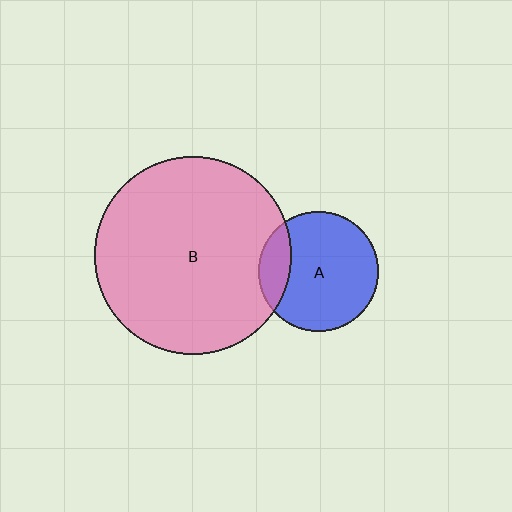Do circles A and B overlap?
Yes.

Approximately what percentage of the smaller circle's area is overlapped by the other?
Approximately 20%.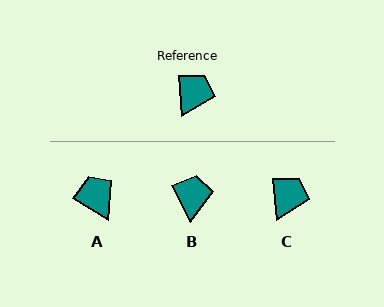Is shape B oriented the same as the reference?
No, it is off by about 22 degrees.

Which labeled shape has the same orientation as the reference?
C.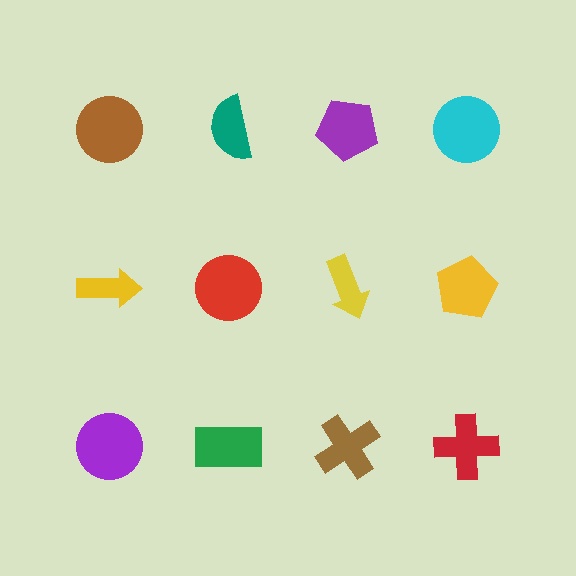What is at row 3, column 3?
A brown cross.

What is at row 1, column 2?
A teal semicircle.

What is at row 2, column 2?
A red circle.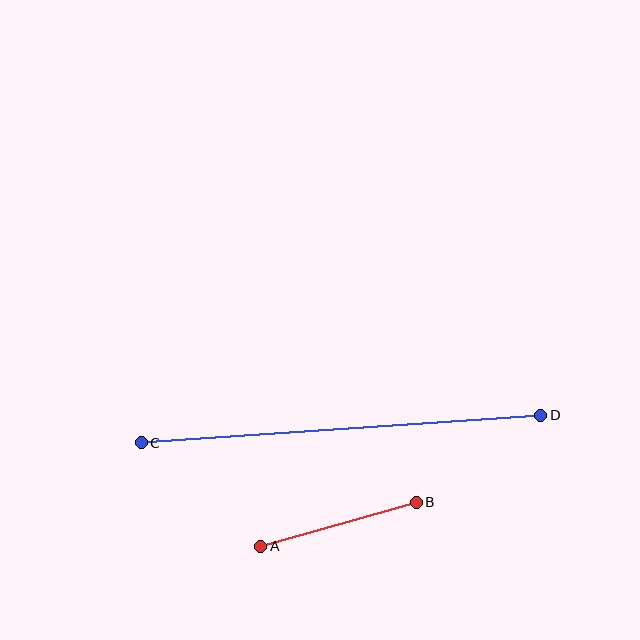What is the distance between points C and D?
The distance is approximately 400 pixels.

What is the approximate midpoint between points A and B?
The midpoint is at approximately (339, 524) pixels.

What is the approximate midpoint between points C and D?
The midpoint is at approximately (341, 429) pixels.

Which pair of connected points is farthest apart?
Points C and D are farthest apart.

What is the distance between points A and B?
The distance is approximately 162 pixels.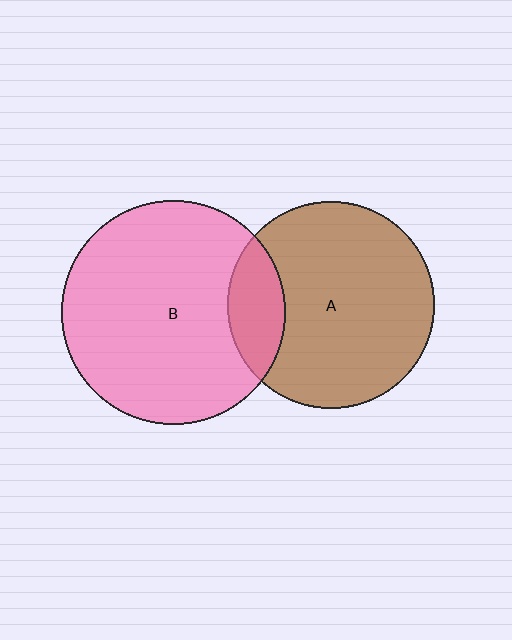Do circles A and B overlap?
Yes.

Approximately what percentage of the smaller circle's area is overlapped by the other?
Approximately 15%.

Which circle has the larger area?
Circle B (pink).